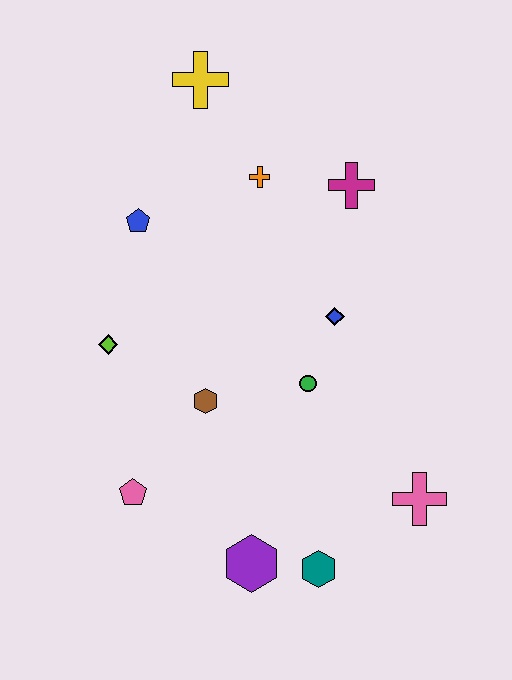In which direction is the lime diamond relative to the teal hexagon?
The lime diamond is above the teal hexagon.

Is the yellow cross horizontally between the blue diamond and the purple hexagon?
No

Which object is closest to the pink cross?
The teal hexagon is closest to the pink cross.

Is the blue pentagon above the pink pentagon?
Yes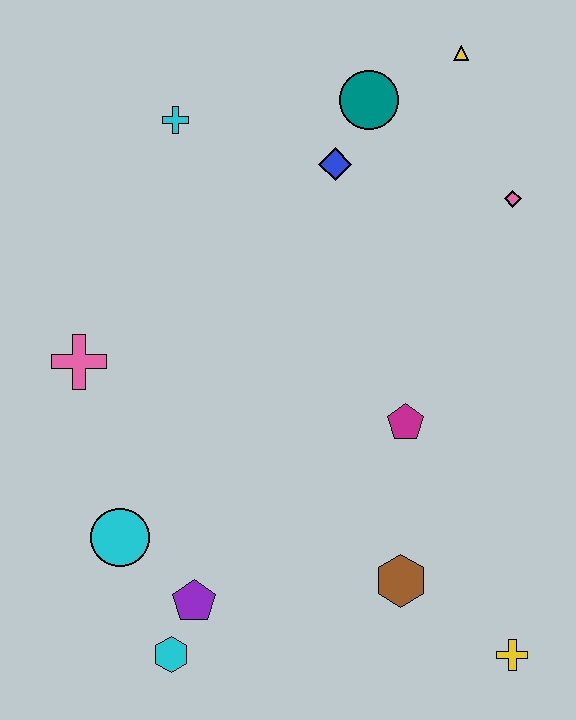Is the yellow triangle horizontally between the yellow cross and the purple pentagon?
Yes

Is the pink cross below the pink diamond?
Yes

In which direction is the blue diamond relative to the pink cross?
The blue diamond is to the right of the pink cross.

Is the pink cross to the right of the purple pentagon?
No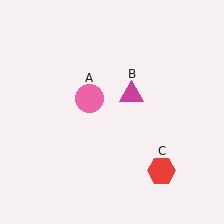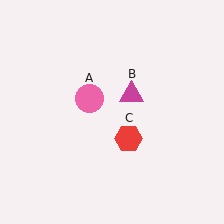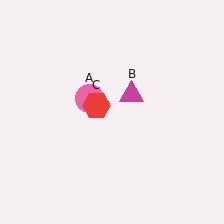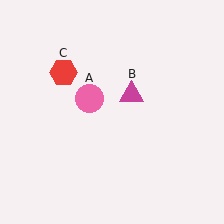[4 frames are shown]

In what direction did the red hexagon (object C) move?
The red hexagon (object C) moved up and to the left.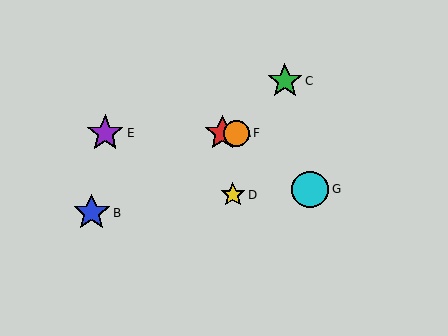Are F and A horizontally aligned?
Yes, both are at y≈133.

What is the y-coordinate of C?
Object C is at y≈81.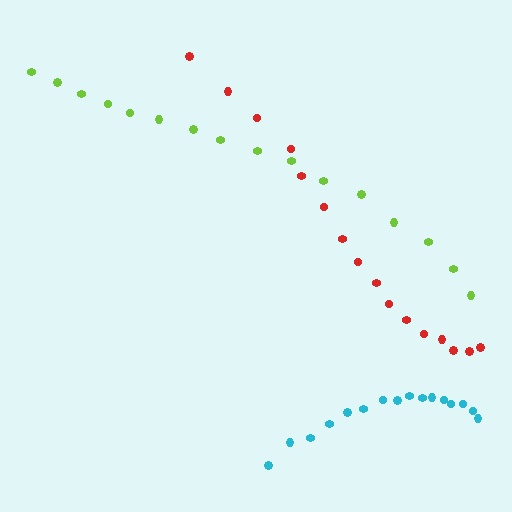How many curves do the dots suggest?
There are 3 distinct paths.